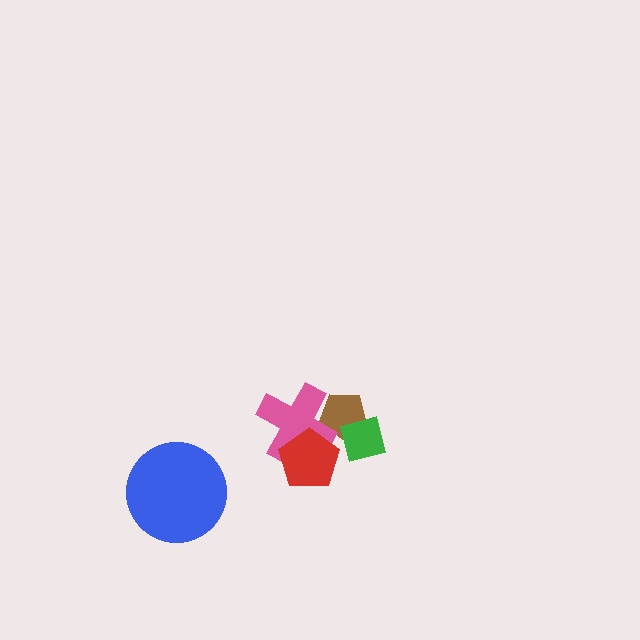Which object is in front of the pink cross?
The red pentagon is in front of the pink cross.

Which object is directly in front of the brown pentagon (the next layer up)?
The pink cross is directly in front of the brown pentagon.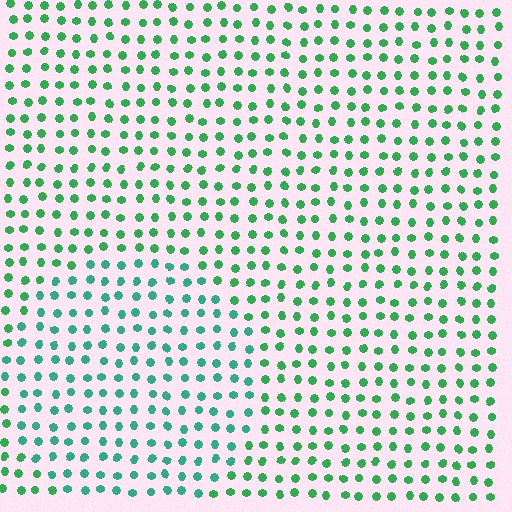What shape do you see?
I see a circle.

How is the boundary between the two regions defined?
The boundary is defined purely by a slight shift in hue (about 27 degrees). Spacing, size, and orientation are identical on both sides.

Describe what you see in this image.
The image is filled with small green elements in a uniform arrangement. A circle-shaped region is visible where the elements are tinted to a slightly different hue, forming a subtle color boundary.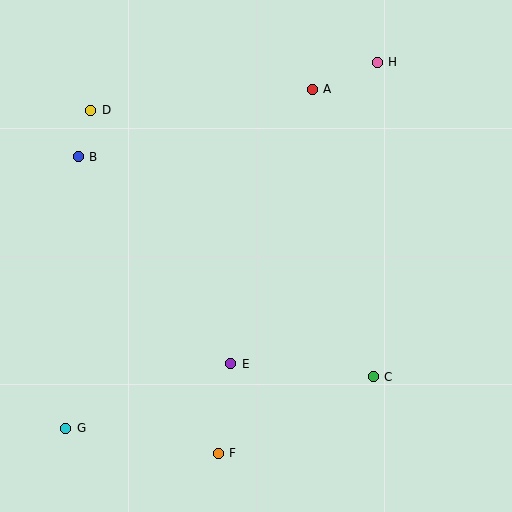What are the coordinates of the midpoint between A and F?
The midpoint between A and F is at (265, 271).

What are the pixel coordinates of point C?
Point C is at (373, 377).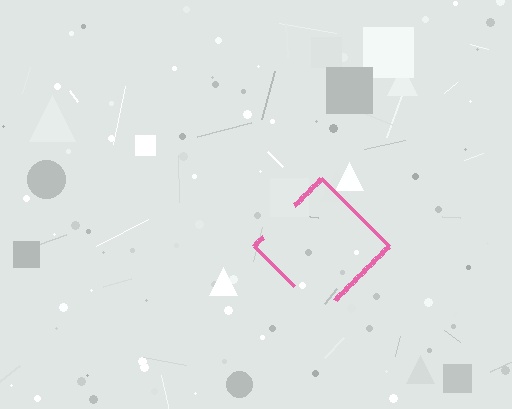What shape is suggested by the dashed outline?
The dashed outline suggests a diamond.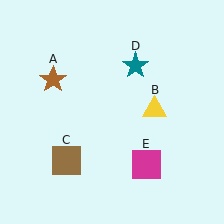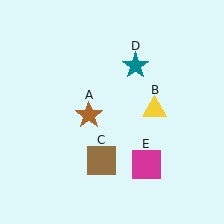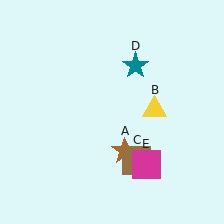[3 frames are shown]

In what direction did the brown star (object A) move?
The brown star (object A) moved down and to the right.